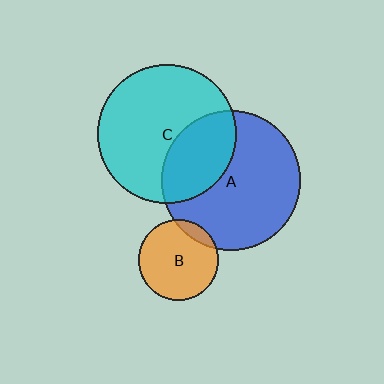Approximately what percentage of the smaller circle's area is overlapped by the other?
Approximately 30%.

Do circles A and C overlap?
Yes.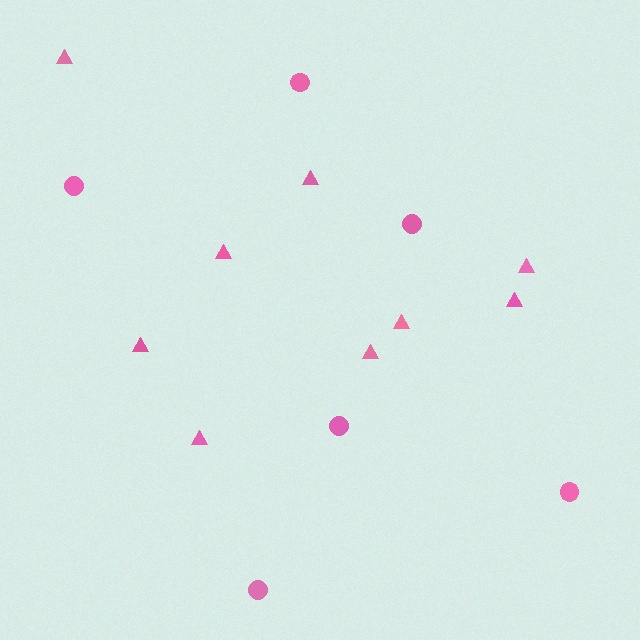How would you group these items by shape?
There are 2 groups: one group of circles (6) and one group of triangles (9).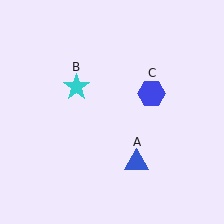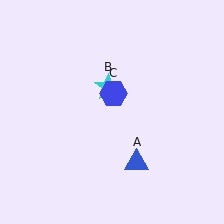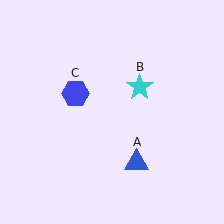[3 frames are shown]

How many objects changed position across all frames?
2 objects changed position: cyan star (object B), blue hexagon (object C).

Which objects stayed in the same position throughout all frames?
Blue triangle (object A) remained stationary.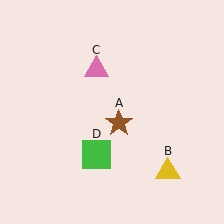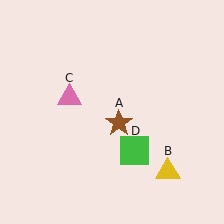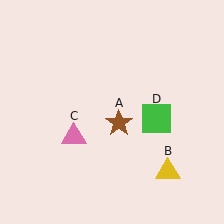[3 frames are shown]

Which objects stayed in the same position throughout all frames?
Brown star (object A) and yellow triangle (object B) remained stationary.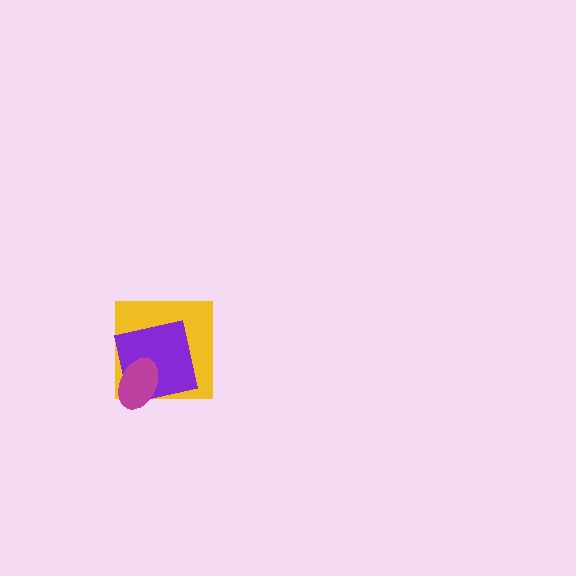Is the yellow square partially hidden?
Yes, it is partially covered by another shape.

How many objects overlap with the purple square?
2 objects overlap with the purple square.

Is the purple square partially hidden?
Yes, it is partially covered by another shape.